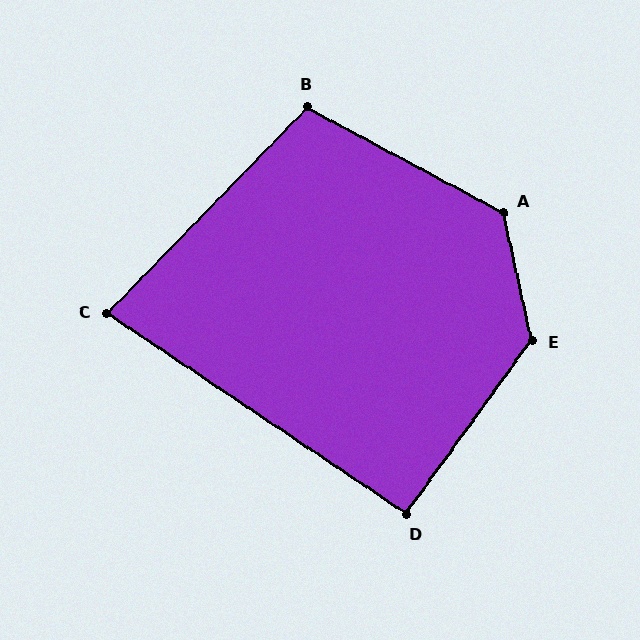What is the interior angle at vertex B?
Approximately 106 degrees (obtuse).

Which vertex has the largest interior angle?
E, at approximately 132 degrees.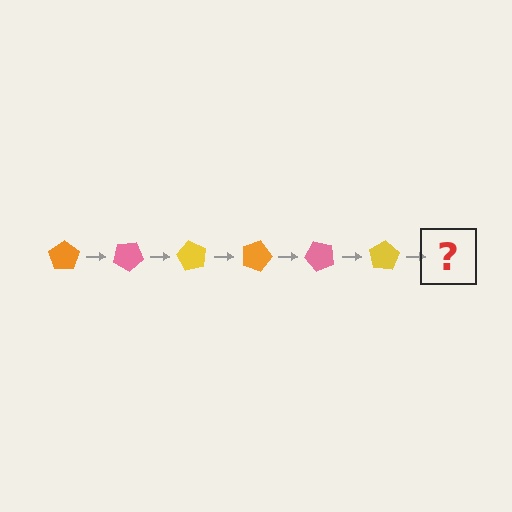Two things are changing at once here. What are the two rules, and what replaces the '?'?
The two rules are that it rotates 30 degrees each step and the color cycles through orange, pink, and yellow. The '?' should be an orange pentagon, rotated 180 degrees from the start.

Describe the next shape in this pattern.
It should be an orange pentagon, rotated 180 degrees from the start.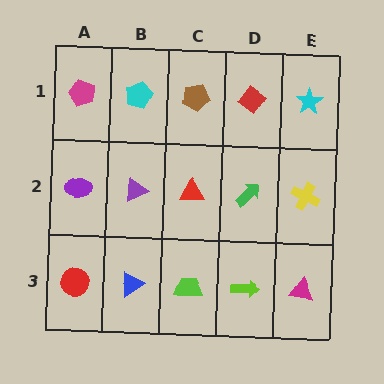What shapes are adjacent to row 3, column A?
A purple ellipse (row 2, column A), a blue triangle (row 3, column B).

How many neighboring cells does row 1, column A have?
2.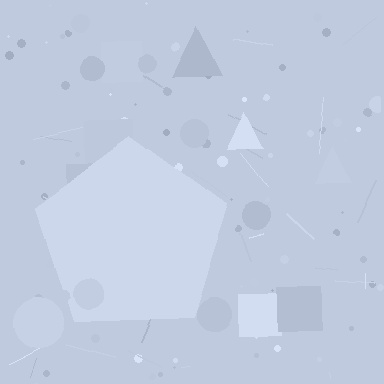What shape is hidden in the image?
A pentagon is hidden in the image.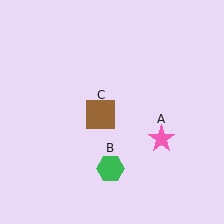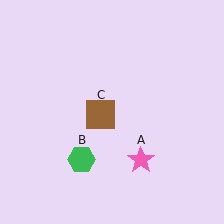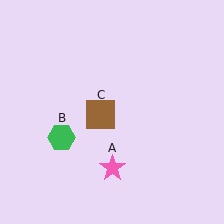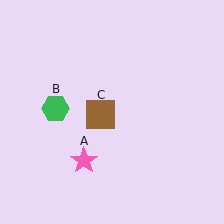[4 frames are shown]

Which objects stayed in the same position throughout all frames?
Brown square (object C) remained stationary.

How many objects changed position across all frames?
2 objects changed position: pink star (object A), green hexagon (object B).